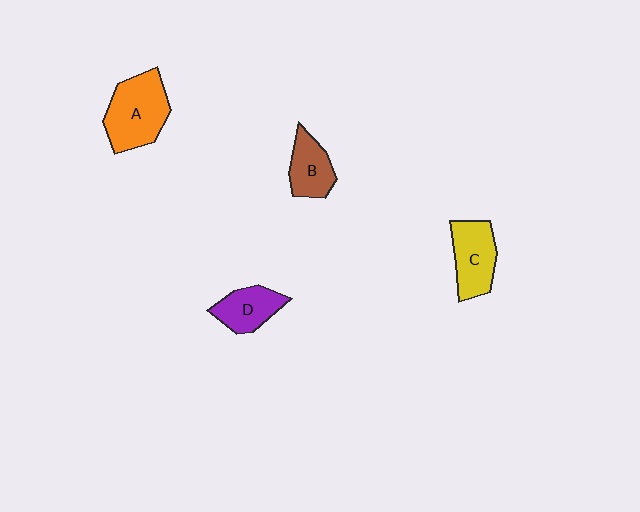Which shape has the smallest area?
Shape B (brown).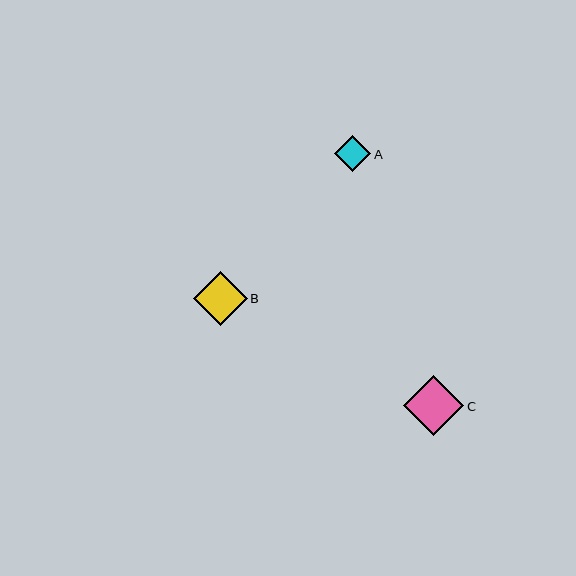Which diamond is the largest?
Diamond C is the largest with a size of approximately 61 pixels.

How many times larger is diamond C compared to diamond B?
Diamond C is approximately 1.1 times the size of diamond B.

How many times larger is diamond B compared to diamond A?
Diamond B is approximately 1.5 times the size of diamond A.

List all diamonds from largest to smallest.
From largest to smallest: C, B, A.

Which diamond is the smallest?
Diamond A is the smallest with a size of approximately 36 pixels.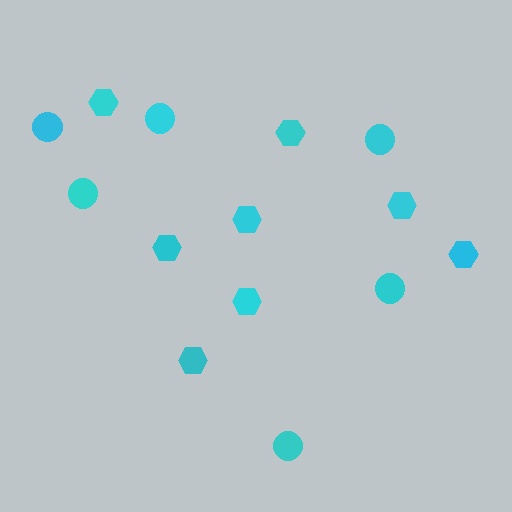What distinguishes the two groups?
There are 2 groups: one group of hexagons (8) and one group of circles (6).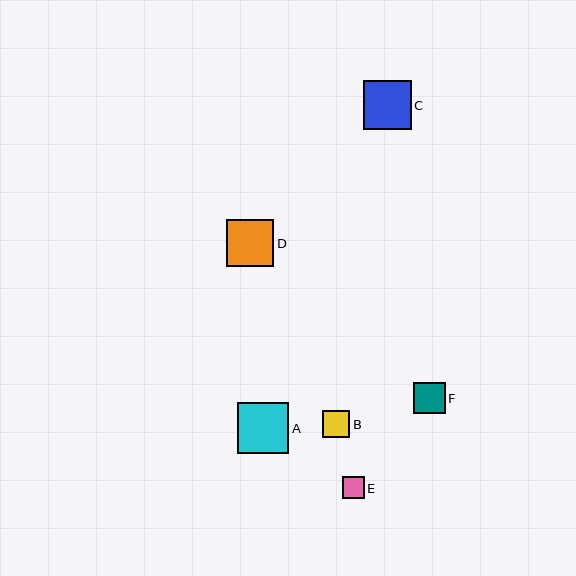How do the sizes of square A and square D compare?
Square A and square D are approximately the same size.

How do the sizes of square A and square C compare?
Square A and square C are approximately the same size.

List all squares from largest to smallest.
From largest to smallest: A, C, D, F, B, E.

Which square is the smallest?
Square E is the smallest with a size of approximately 22 pixels.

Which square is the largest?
Square A is the largest with a size of approximately 51 pixels.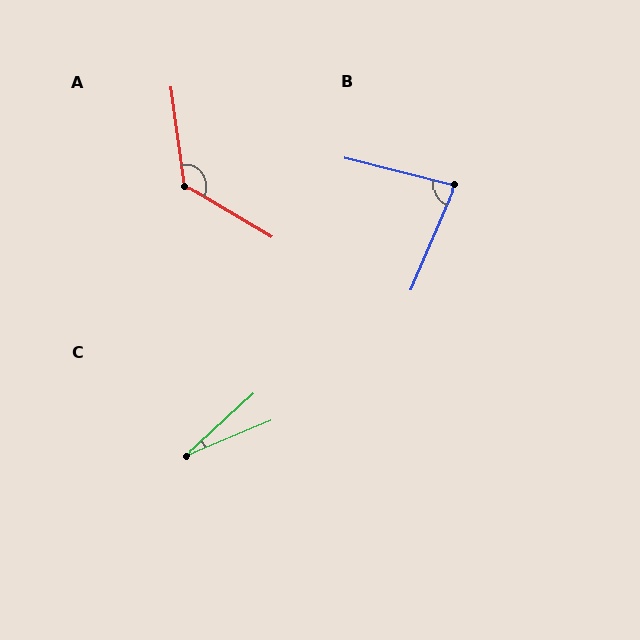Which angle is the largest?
A, at approximately 129 degrees.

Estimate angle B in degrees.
Approximately 81 degrees.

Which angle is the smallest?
C, at approximately 19 degrees.